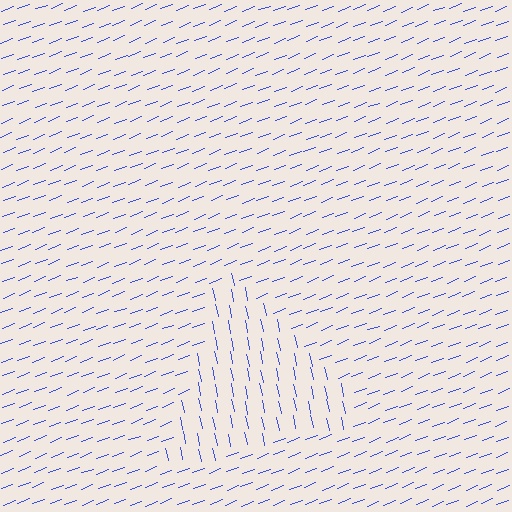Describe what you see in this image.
The image is filled with small blue line segments. A triangle region in the image has lines oriented differently from the surrounding lines, creating a visible texture boundary.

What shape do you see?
I see a triangle.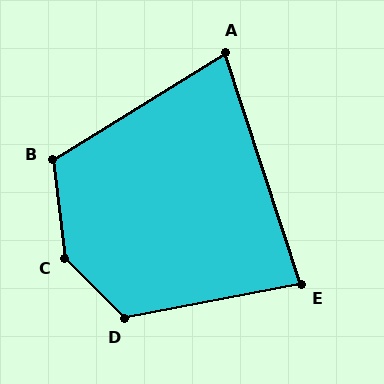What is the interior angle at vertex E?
Approximately 83 degrees (acute).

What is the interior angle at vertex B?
Approximately 114 degrees (obtuse).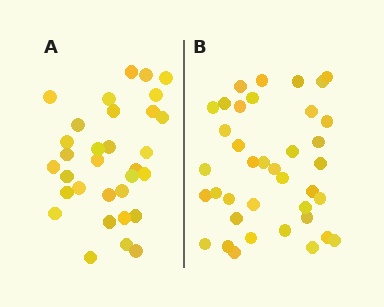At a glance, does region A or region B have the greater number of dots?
Region B (the right region) has more dots.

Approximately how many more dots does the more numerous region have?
Region B has about 6 more dots than region A.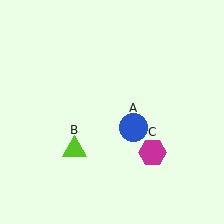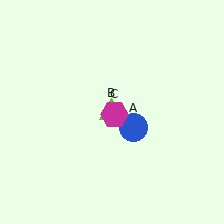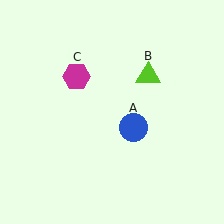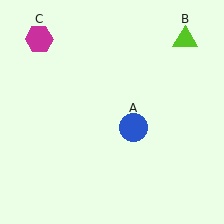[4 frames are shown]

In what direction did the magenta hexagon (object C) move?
The magenta hexagon (object C) moved up and to the left.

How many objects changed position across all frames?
2 objects changed position: lime triangle (object B), magenta hexagon (object C).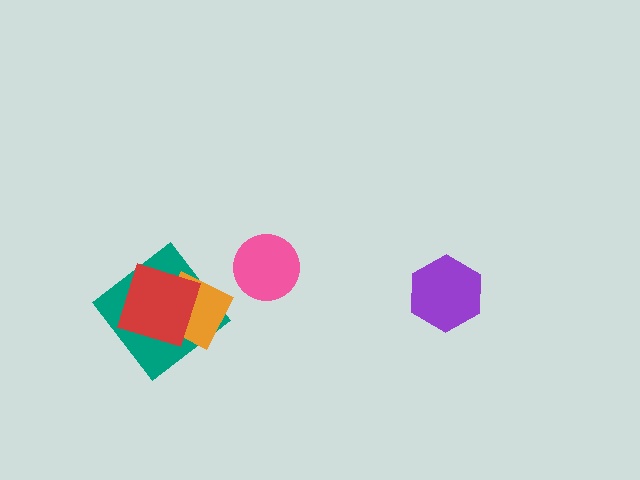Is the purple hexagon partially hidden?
No, no other shape covers it.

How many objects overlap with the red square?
2 objects overlap with the red square.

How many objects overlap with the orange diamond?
2 objects overlap with the orange diamond.